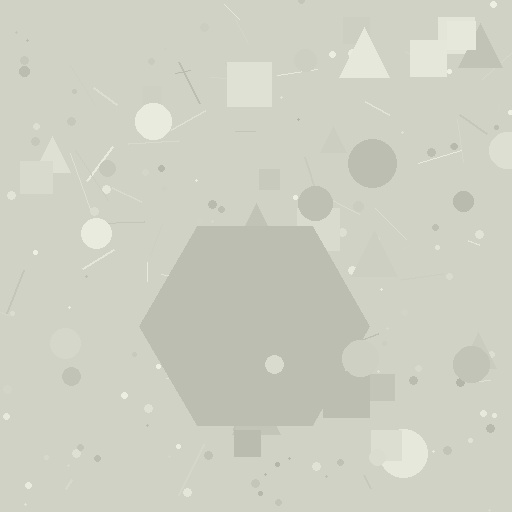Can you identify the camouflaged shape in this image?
The camouflaged shape is a hexagon.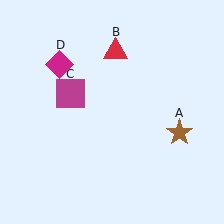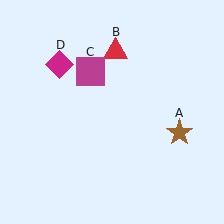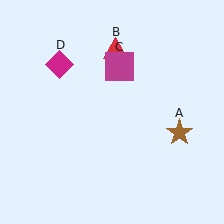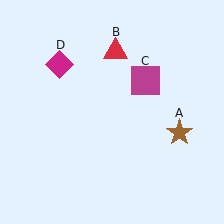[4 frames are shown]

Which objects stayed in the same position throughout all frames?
Brown star (object A) and red triangle (object B) and magenta diamond (object D) remained stationary.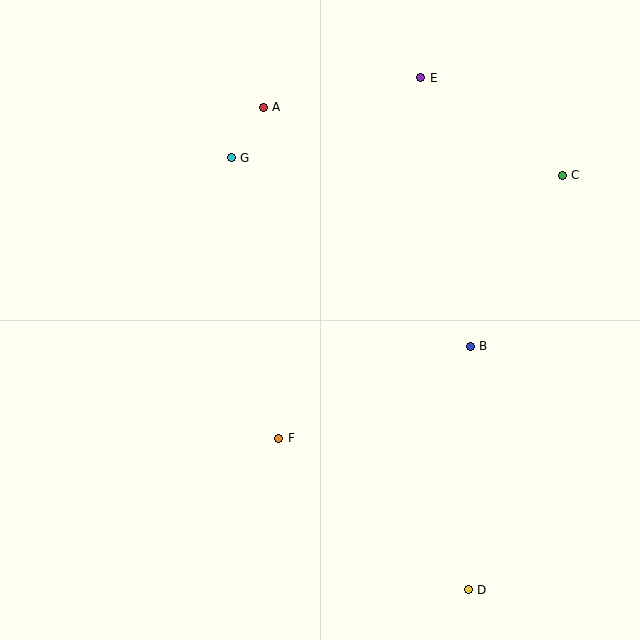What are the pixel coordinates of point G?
Point G is at (231, 158).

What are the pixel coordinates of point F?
Point F is at (279, 439).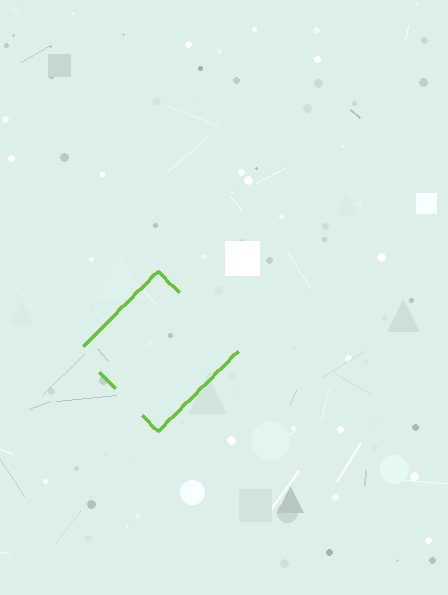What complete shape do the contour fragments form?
The contour fragments form a diamond.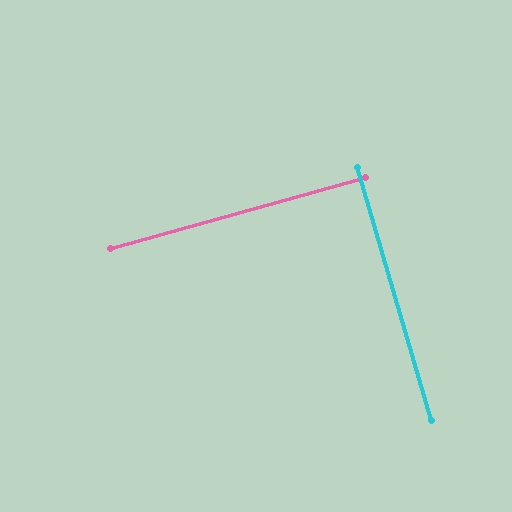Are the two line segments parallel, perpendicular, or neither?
Perpendicular — they meet at approximately 89°.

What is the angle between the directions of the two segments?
Approximately 89 degrees.